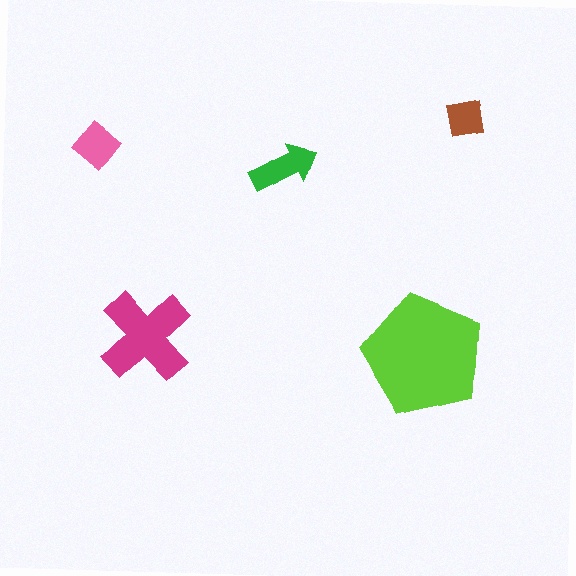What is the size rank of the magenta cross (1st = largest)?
2nd.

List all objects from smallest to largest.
The brown square, the pink diamond, the green arrow, the magenta cross, the lime pentagon.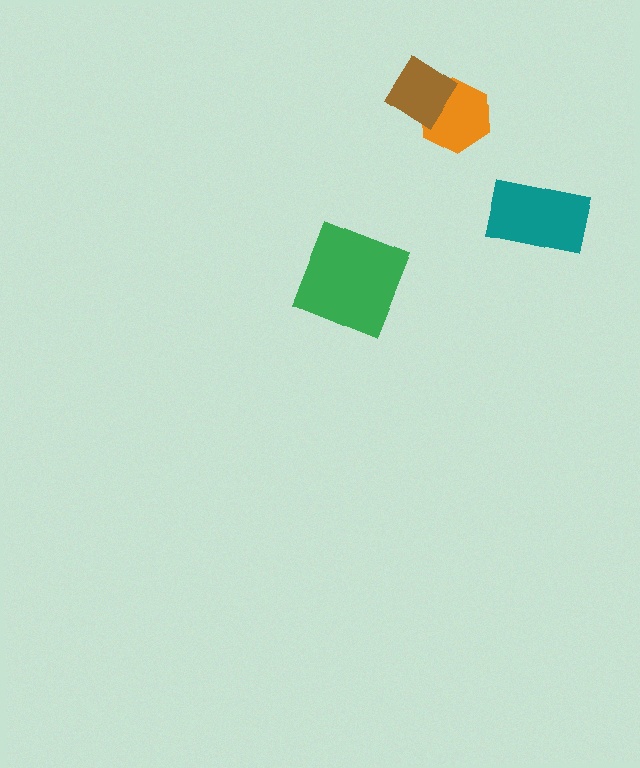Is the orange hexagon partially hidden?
Yes, it is partially covered by another shape.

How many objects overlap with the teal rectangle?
0 objects overlap with the teal rectangle.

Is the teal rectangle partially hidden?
No, no other shape covers it.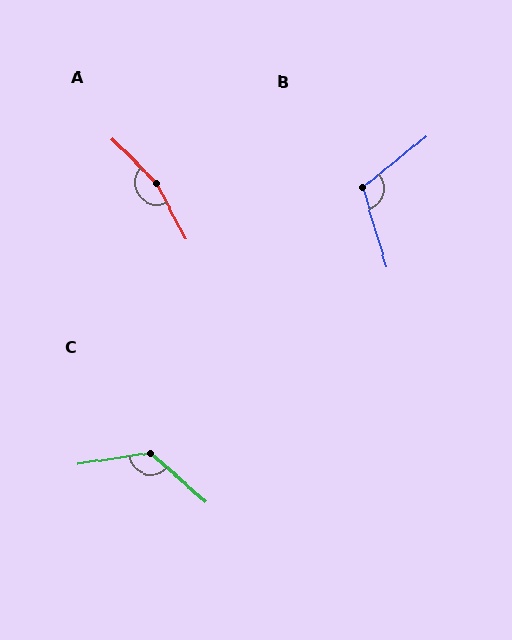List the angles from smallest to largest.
B (112°), C (130°), A (162°).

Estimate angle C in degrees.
Approximately 130 degrees.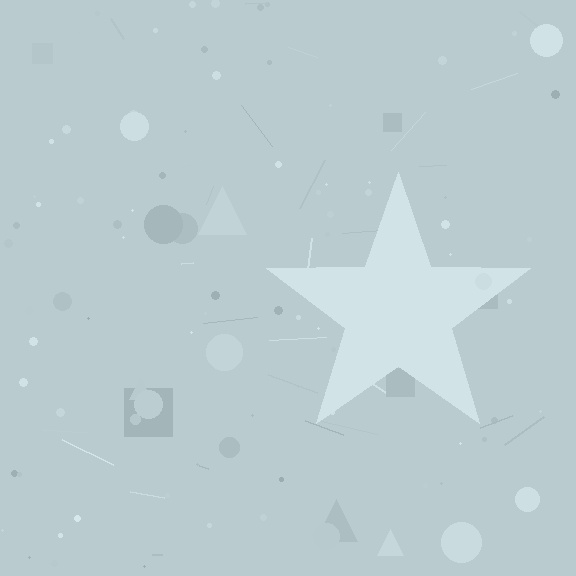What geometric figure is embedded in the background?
A star is embedded in the background.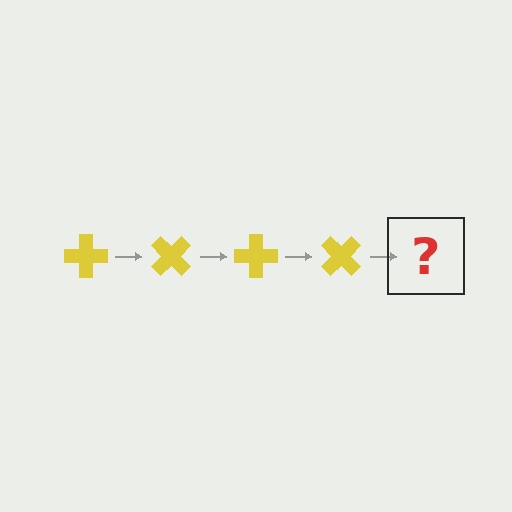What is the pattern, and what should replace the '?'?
The pattern is that the cross rotates 45 degrees each step. The '?' should be a yellow cross rotated 180 degrees.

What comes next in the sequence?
The next element should be a yellow cross rotated 180 degrees.